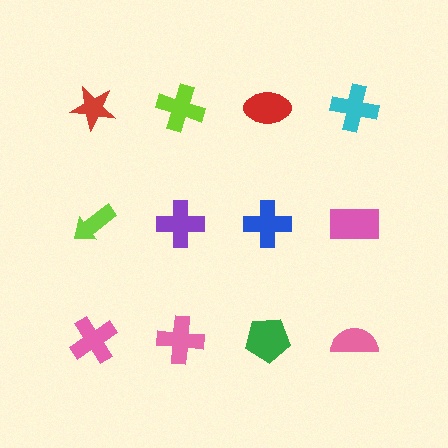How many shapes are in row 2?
4 shapes.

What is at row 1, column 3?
A red ellipse.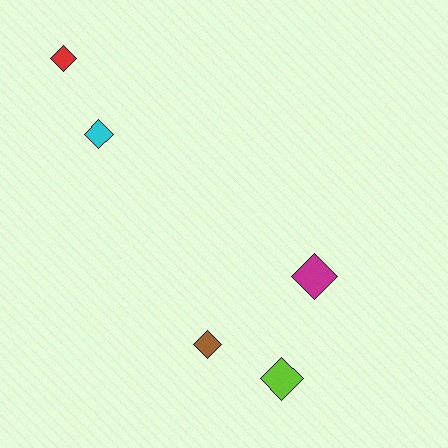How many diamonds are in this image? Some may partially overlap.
There are 5 diamonds.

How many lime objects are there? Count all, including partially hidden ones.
There is 1 lime object.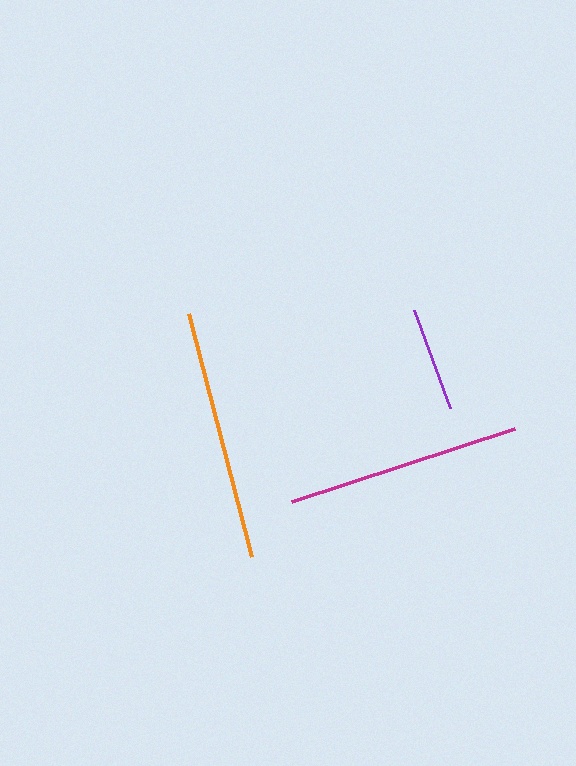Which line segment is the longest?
The orange line is the longest at approximately 251 pixels.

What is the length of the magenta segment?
The magenta segment is approximately 235 pixels long.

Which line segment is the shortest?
The purple line is the shortest at approximately 104 pixels.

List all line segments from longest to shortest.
From longest to shortest: orange, magenta, purple.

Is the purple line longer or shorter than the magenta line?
The magenta line is longer than the purple line.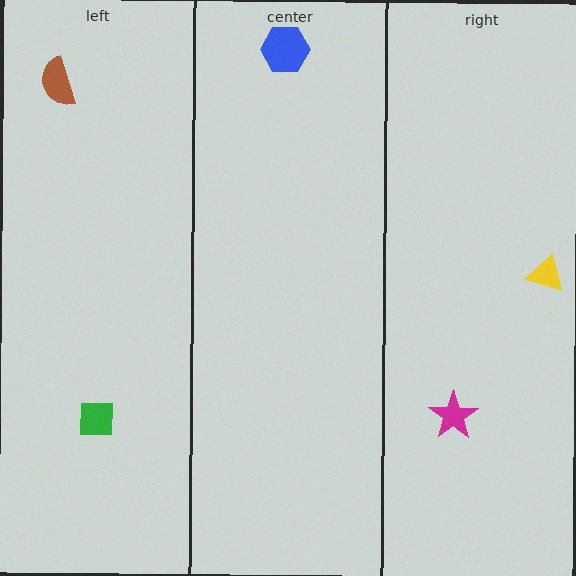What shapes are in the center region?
The blue hexagon.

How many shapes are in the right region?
2.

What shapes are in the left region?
The brown semicircle, the green square.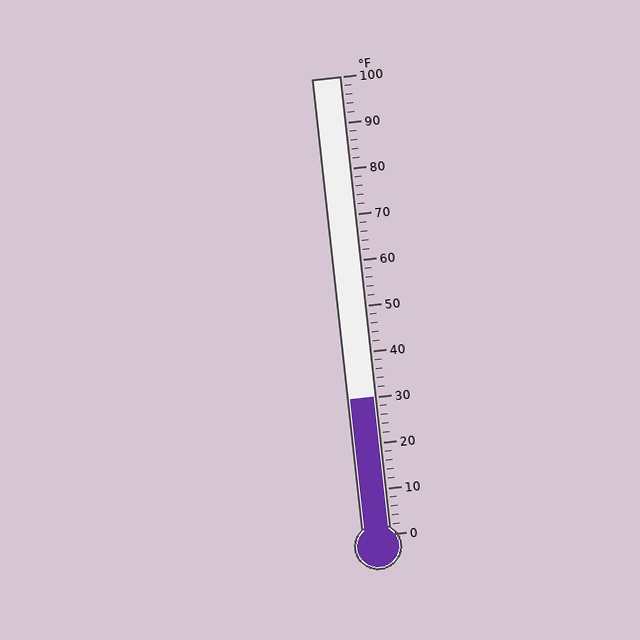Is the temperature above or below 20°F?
The temperature is above 20°F.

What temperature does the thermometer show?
The thermometer shows approximately 30°F.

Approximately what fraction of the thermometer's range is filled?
The thermometer is filled to approximately 30% of its range.